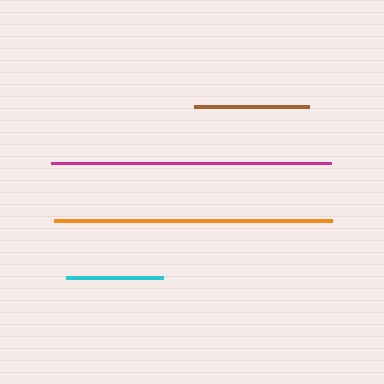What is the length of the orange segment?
The orange segment is approximately 278 pixels long.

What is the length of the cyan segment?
The cyan segment is approximately 96 pixels long.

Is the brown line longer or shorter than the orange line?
The orange line is longer than the brown line.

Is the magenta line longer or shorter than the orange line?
The magenta line is longer than the orange line.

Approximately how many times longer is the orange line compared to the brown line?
The orange line is approximately 2.4 times the length of the brown line.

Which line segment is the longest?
The magenta line is the longest at approximately 280 pixels.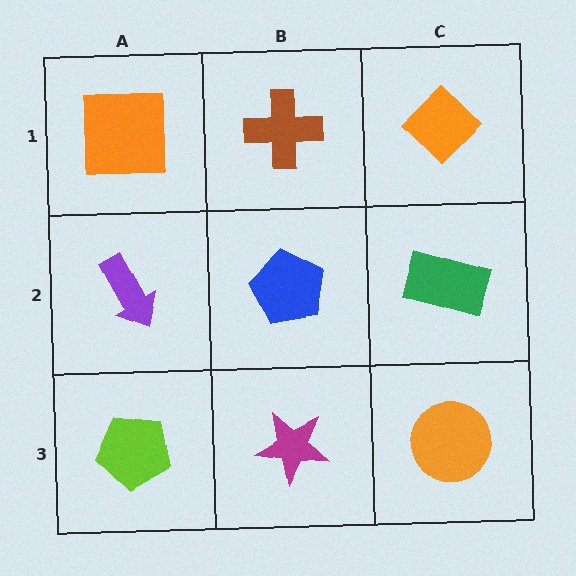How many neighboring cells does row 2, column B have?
4.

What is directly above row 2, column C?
An orange diamond.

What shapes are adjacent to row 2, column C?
An orange diamond (row 1, column C), an orange circle (row 3, column C), a blue pentagon (row 2, column B).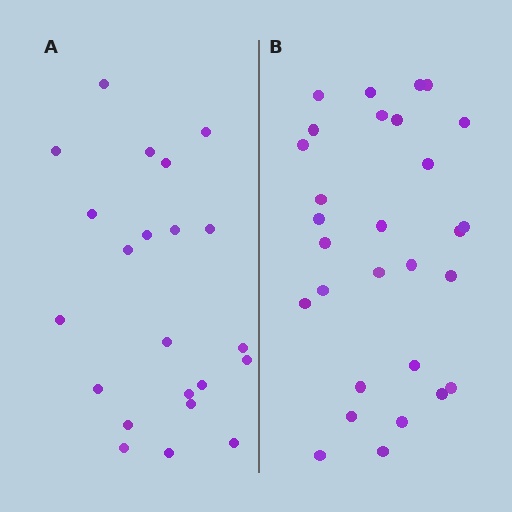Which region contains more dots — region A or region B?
Region B (the right region) has more dots.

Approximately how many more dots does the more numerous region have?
Region B has roughly 8 or so more dots than region A.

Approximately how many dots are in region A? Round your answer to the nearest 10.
About 20 dots. (The exact count is 22, which rounds to 20.)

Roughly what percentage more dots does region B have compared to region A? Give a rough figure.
About 30% more.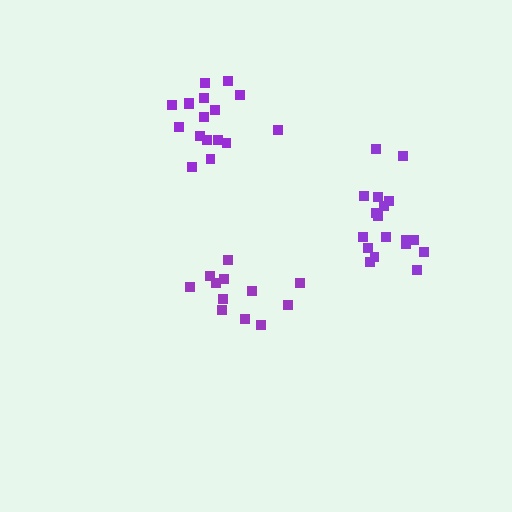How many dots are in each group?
Group 1: 12 dots, Group 2: 17 dots, Group 3: 18 dots (47 total).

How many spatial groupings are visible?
There are 3 spatial groupings.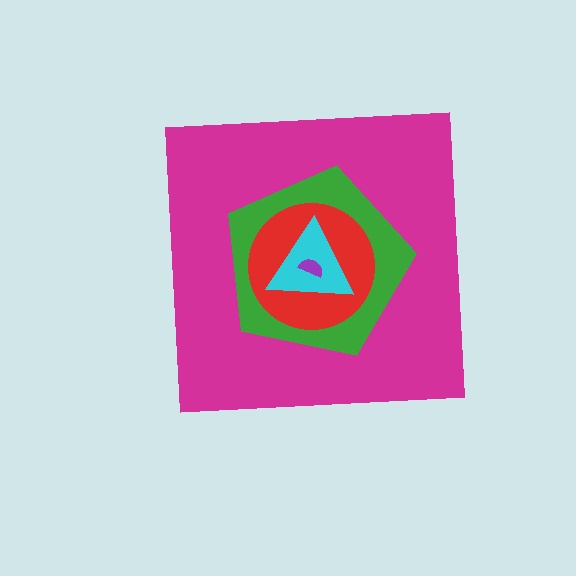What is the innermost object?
The purple semicircle.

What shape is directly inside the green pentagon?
The red circle.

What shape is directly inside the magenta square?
The green pentagon.